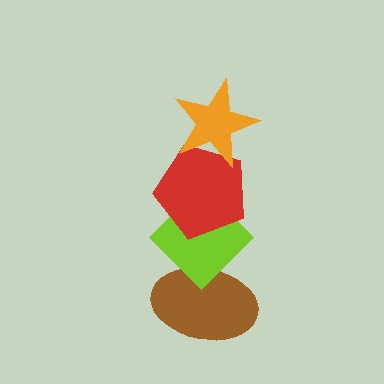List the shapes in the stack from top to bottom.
From top to bottom: the orange star, the red pentagon, the lime diamond, the brown ellipse.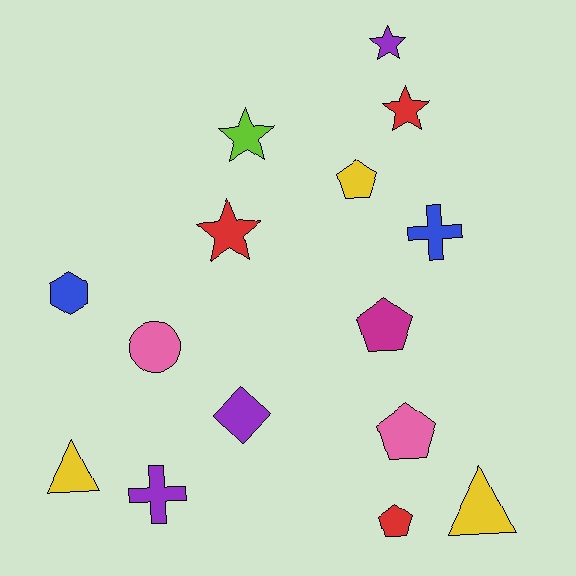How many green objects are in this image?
There are no green objects.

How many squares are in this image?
There are no squares.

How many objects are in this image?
There are 15 objects.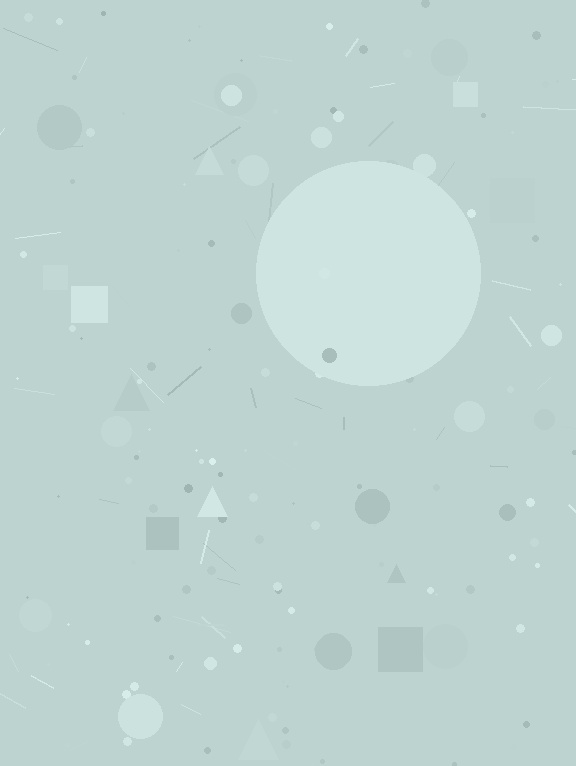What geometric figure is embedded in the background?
A circle is embedded in the background.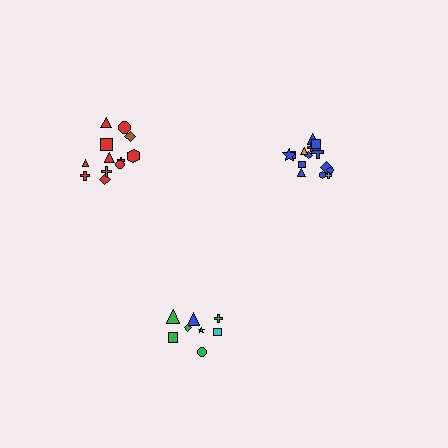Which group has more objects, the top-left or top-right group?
The top-right group.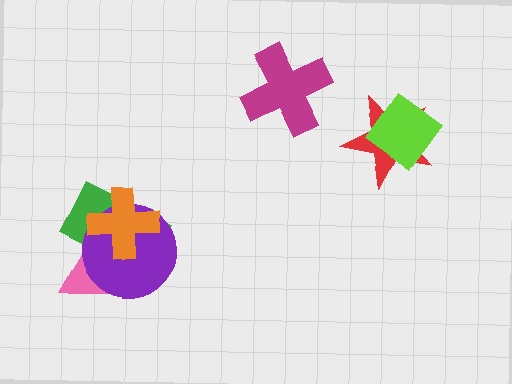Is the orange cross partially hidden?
No, no other shape covers it.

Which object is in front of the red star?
The lime diamond is in front of the red star.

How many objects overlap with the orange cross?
3 objects overlap with the orange cross.